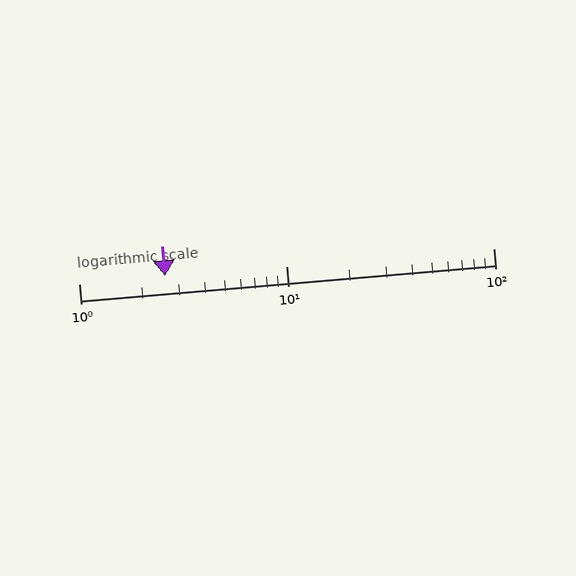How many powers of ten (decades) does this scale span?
The scale spans 2 decades, from 1 to 100.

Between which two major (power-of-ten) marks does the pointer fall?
The pointer is between 1 and 10.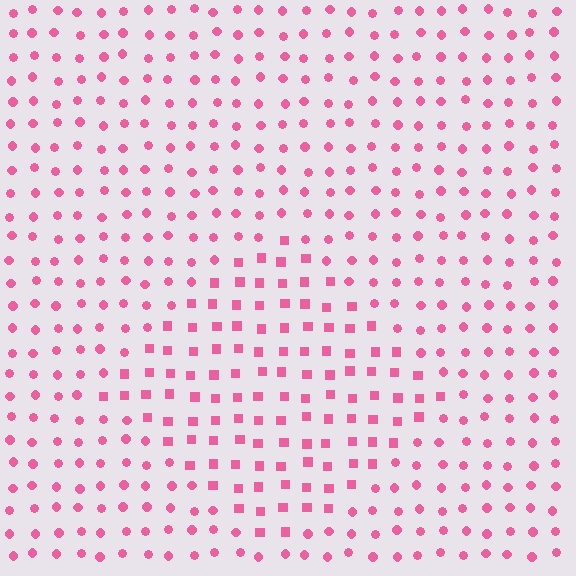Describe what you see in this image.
The image is filled with small pink elements arranged in a uniform grid. A diamond-shaped region contains squares, while the surrounding area contains circles. The boundary is defined purely by the change in element shape.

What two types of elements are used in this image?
The image uses squares inside the diamond region and circles outside it.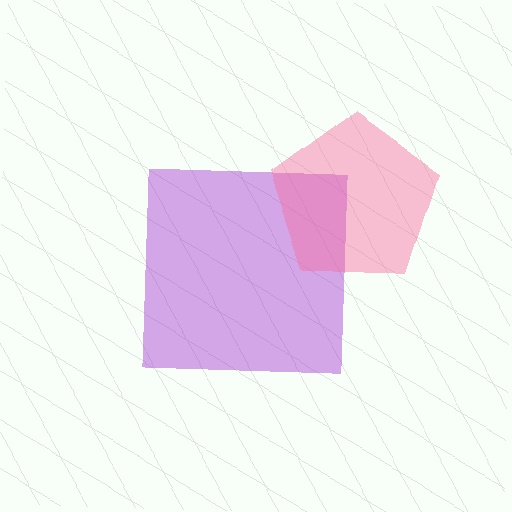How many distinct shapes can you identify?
There are 2 distinct shapes: a purple square, a pink pentagon.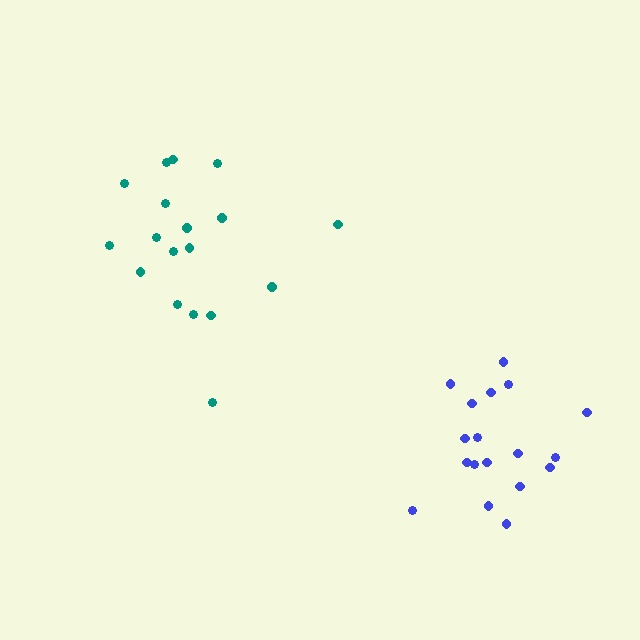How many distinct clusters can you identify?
There are 2 distinct clusters.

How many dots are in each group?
Group 1: 18 dots, Group 2: 18 dots (36 total).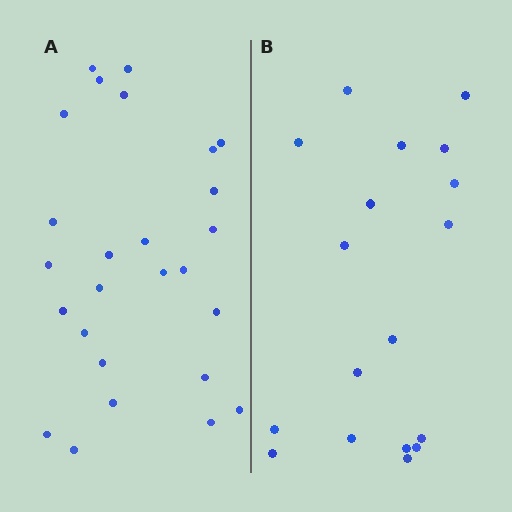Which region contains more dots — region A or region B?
Region A (the left region) has more dots.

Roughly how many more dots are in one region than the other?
Region A has roughly 8 or so more dots than region B.